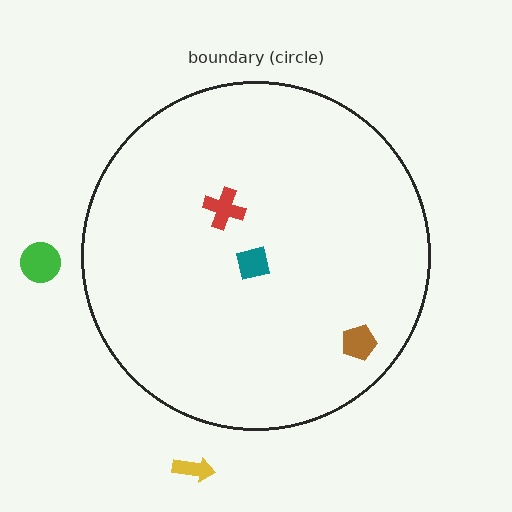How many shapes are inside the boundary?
3 inside, 2 outside.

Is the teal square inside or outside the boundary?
Inside.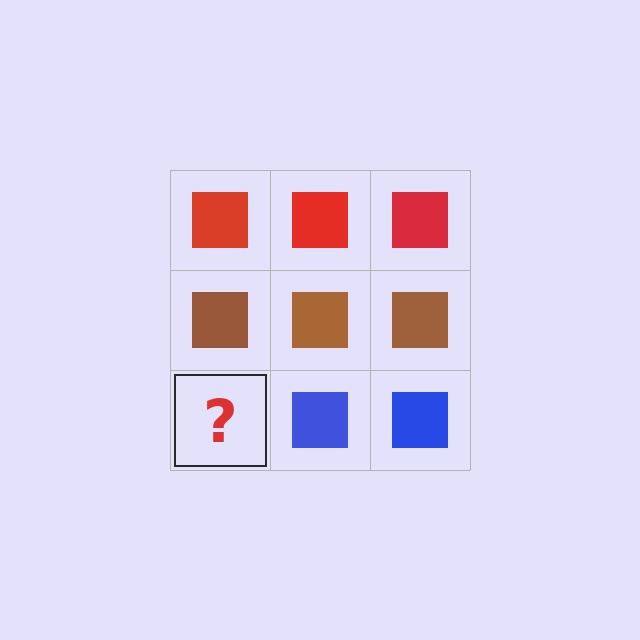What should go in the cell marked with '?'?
The missing cell should contain a blue square.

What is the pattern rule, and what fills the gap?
The rule is that each row has a consistent color. The gap should be filled with a blue square.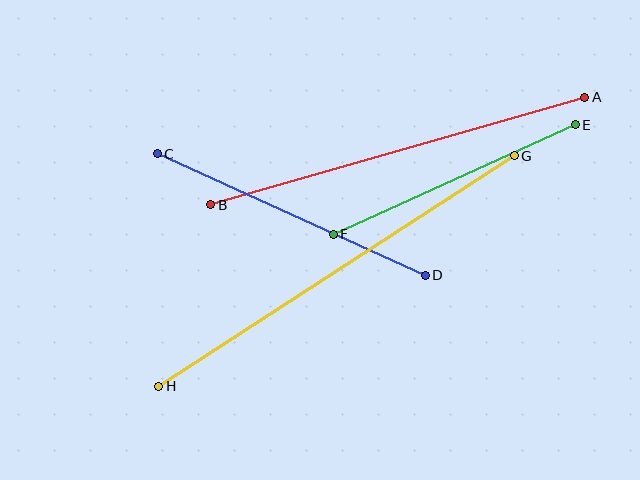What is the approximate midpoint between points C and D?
The midpoint is at approximately (291, 215) pixels.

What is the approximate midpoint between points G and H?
The midpoint is at approximately (336, 271) pixels.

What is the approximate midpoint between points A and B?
The midpoint is at approximately (398, 151) pixels.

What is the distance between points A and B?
The distance is approximately 389 pixels.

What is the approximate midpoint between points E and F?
The midpoint is at approximately (454, 180) pixels.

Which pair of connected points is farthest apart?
Points G and H are farthest apart.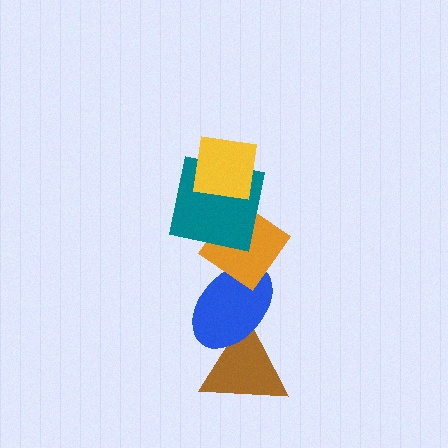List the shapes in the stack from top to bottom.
From top to bottom: the yellow square, the teal square, the orange diamond, the blue ellipse, the brown triangle.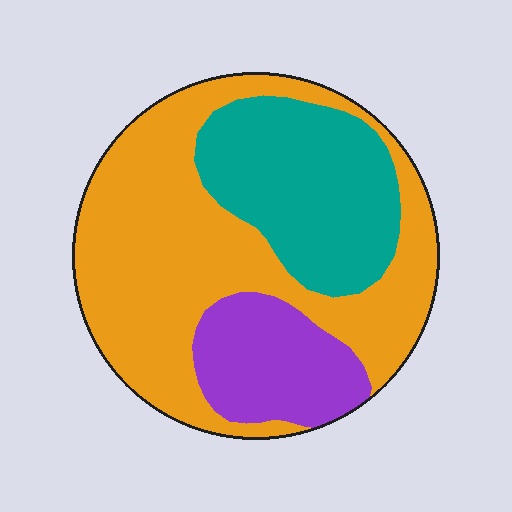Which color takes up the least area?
Purple, at roughly 15%.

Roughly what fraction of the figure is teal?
Teal takes up between a quarter and a half of the figure.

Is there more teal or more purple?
Teal.